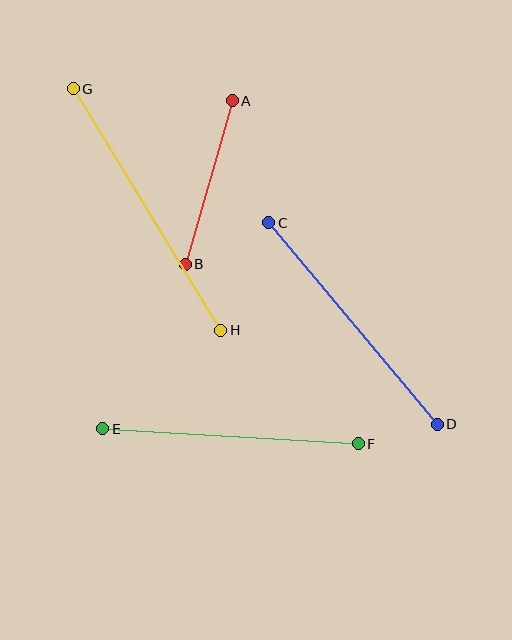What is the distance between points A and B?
The distance is approximately 170 pixels.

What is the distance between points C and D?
The distance is approximately 263 pixels.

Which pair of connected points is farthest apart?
Points G and H are farthest apart.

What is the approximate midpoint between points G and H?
The midpoint is at approximately (147, 210) pixels.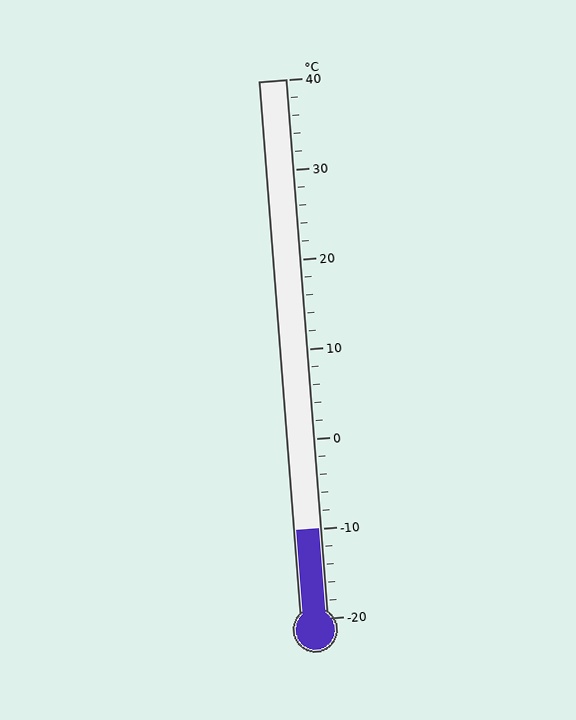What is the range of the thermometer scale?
The thermometer scale ranges from -20°C to 40°C.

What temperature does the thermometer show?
The thermometer shows approximately -10°C.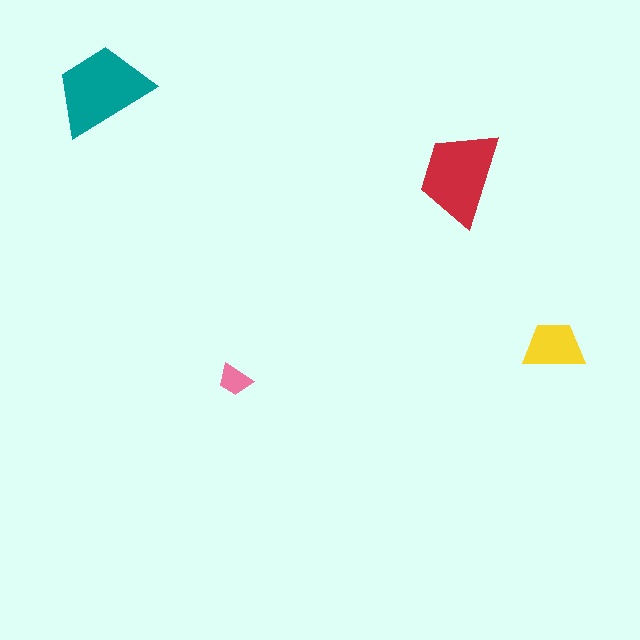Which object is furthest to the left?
The teal trapezoid is leftmost.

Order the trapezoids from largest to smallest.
the teal one, the red one, the yellow one, the pink one.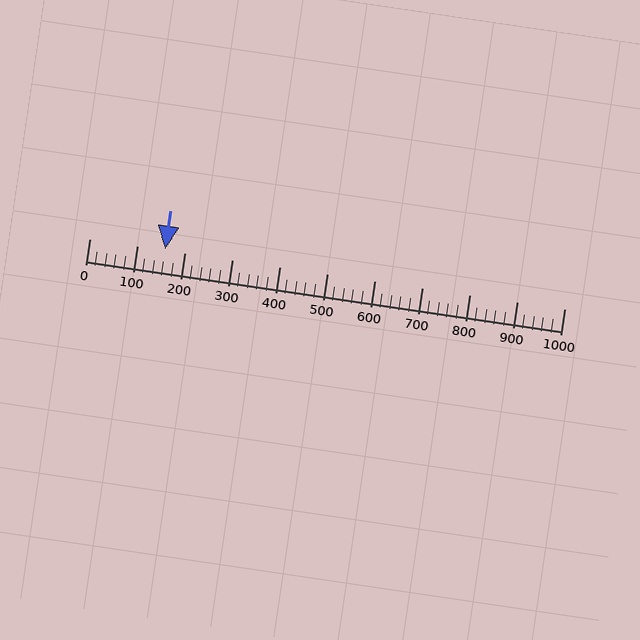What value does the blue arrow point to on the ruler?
The blue arrow points to approximately 160.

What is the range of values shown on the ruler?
The ruler shows values from 0 to 1000.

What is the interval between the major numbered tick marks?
The major tick marks are spaced 100 units apart.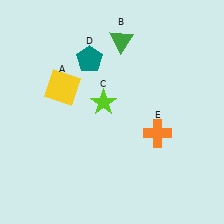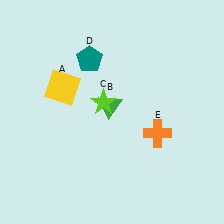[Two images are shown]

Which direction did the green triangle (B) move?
The green triangle (B) moved down.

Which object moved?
The green triangle (B) moved down.